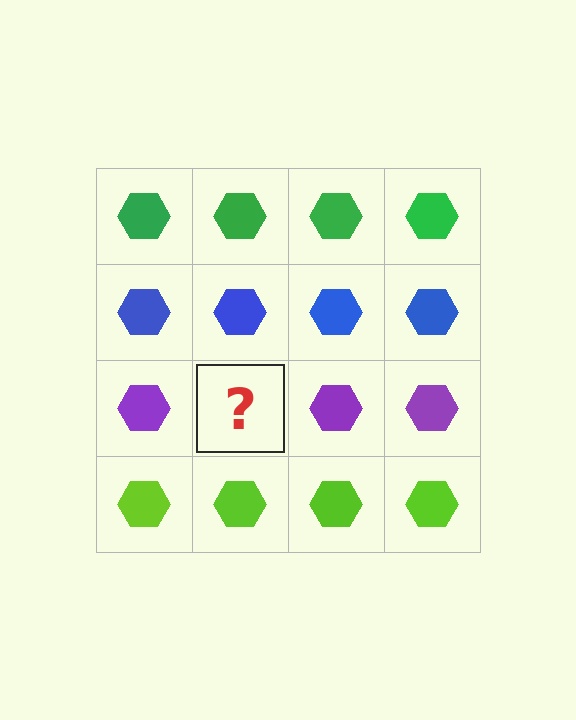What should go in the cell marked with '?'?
The missing cell should contain a purple hexagon.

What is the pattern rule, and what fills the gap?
The rule is that each row has a consistent color. The gap should be filled with a purple hexagon.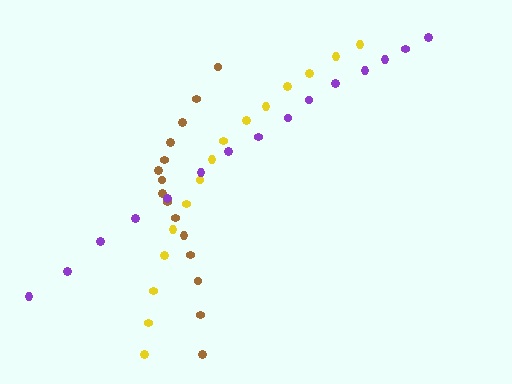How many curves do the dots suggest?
There are 3 distinct paths.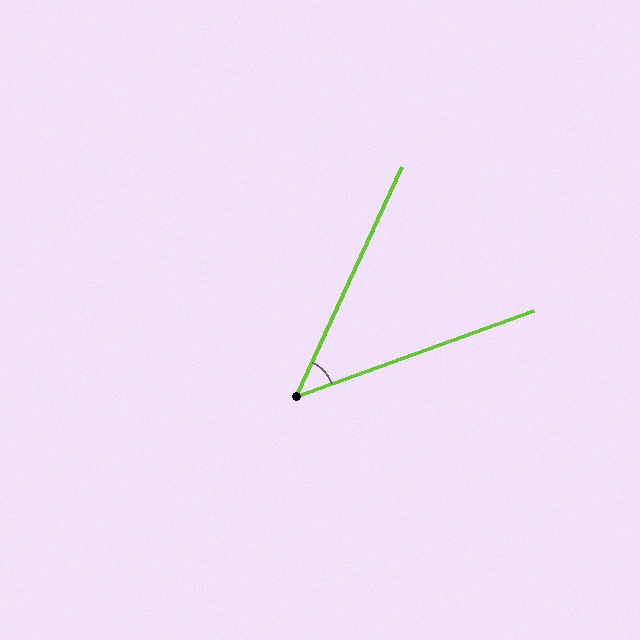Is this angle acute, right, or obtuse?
It is acute.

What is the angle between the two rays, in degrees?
Approximately 45 degrees.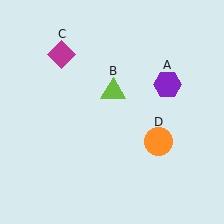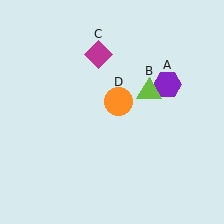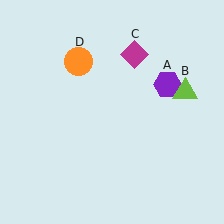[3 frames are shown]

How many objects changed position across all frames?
3 objects changed position: lime triangle (object B), magenta diamond (object C), orange circle (object D).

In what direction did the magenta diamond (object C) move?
The magenta diamond (object C) moved right.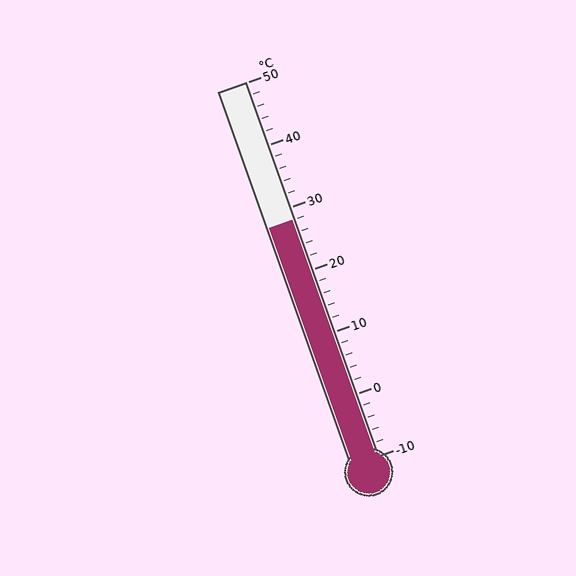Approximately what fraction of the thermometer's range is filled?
The thermometer is filled to approximately 65% of its range.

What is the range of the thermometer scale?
The thermometer scale ranges from -10°C to 50°C.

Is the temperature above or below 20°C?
The temperature is above 20°C.